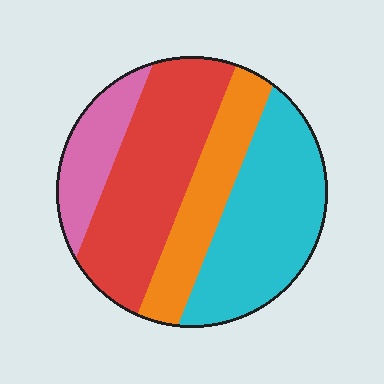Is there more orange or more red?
Red.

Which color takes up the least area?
Pink, at roughly 15%.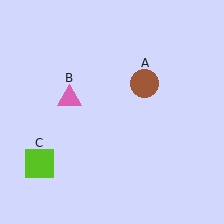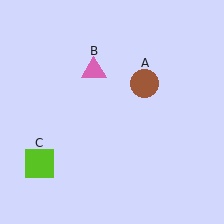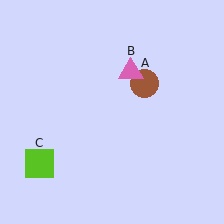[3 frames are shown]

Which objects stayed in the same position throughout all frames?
Brown circle (object A) and lime square (object C) remained stationary.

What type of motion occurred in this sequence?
The pink triangle (object B) rotated clockwise around the center of the scene.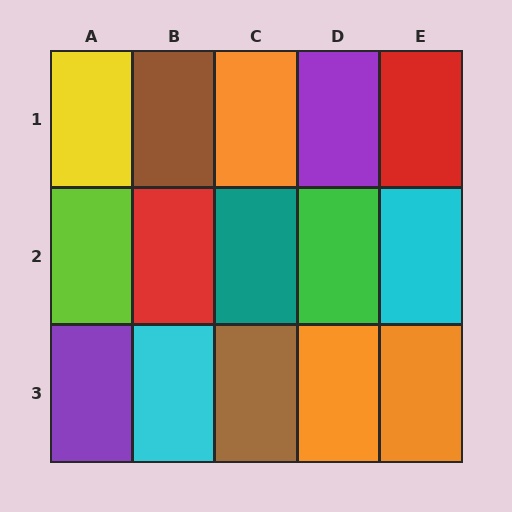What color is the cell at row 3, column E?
Orange.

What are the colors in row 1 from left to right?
Yellow, brown, orange, purple, red.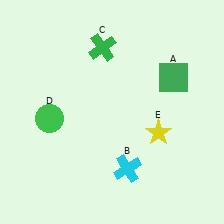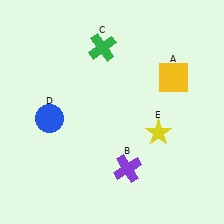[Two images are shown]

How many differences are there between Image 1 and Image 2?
There are 3 differences between the two images.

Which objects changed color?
A changed from green to yellow. B changed from cyan to purple. D changed from green to blue.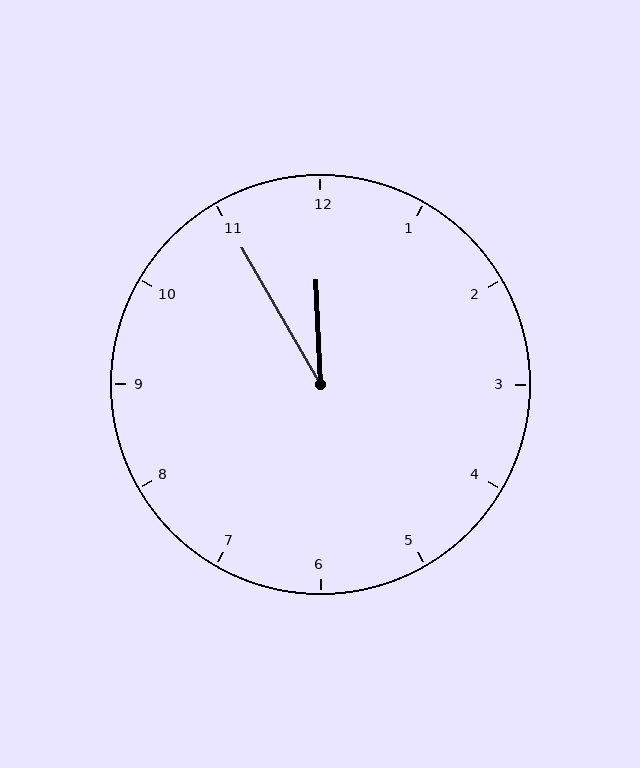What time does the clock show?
11:55.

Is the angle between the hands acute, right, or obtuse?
It is acute.